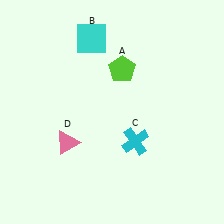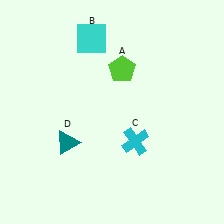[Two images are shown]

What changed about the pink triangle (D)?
In Image 1, D is pink. In Image 2, it changed to teal.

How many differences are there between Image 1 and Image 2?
There is 1 difference between the two images.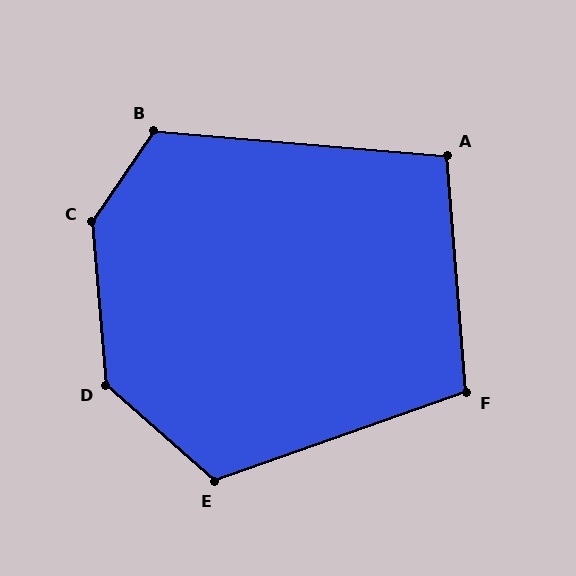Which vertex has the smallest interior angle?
A, at approximately 100 degrees.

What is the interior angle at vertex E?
Approximately 119 degrees (obtuse).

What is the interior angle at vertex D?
Approximately 136 degrees (obtuse).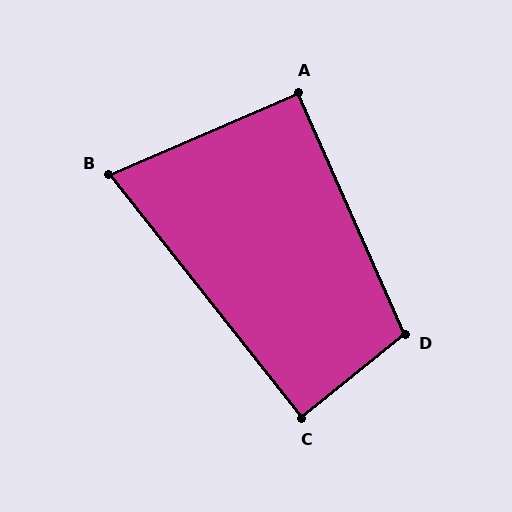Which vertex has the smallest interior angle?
B, at approximately 75 degrees.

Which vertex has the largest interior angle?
D, at approximately 105 degrees.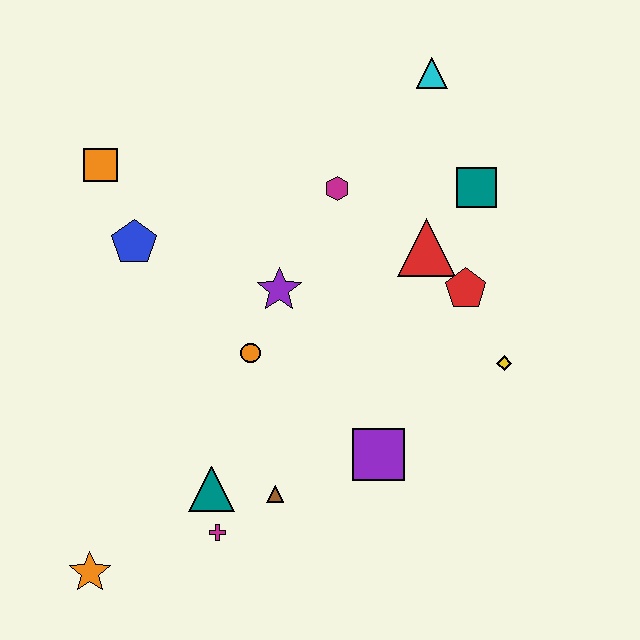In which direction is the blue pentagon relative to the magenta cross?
The blue pentagon is above the magenta cross.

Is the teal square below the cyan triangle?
Yes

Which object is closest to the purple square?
The brown triangle is closest to the purple square.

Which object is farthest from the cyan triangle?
The orange star is farthest from the cyan triangle.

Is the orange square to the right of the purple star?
No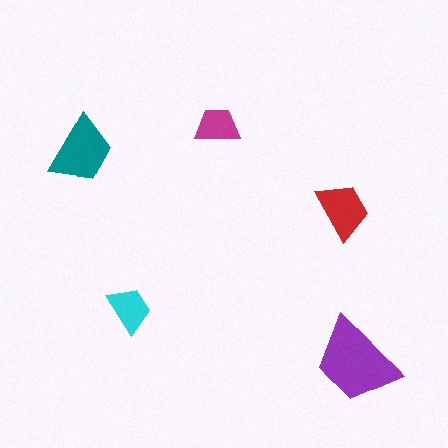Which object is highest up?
The magenta trapezoid is topmost.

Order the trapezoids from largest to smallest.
the purple one, the teal one, the red one, the cyan one, the magenta one.